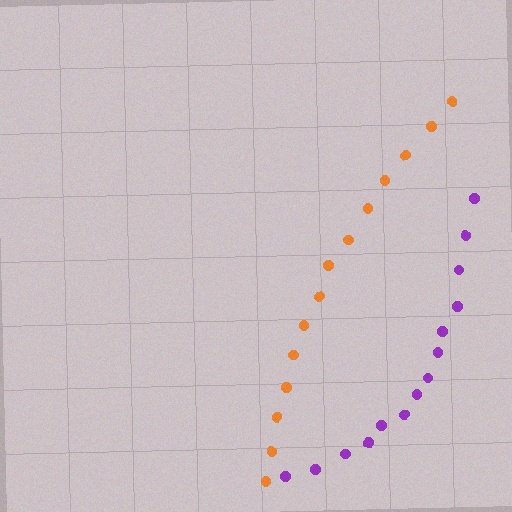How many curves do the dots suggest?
There are 2 distinct paths.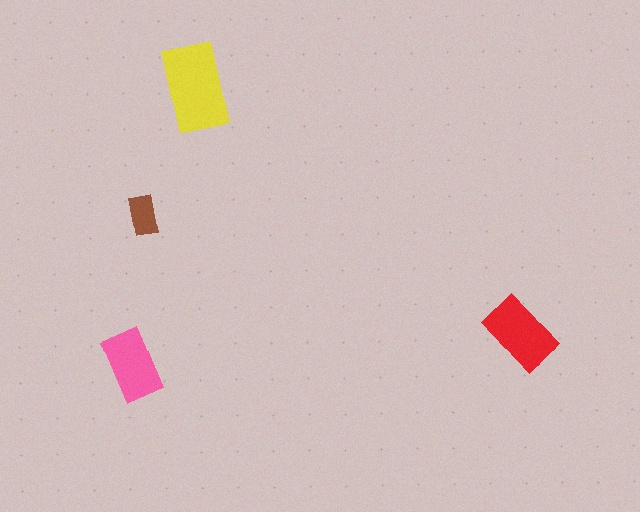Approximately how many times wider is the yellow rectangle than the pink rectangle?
About 1.5 times wider.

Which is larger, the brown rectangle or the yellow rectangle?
The yellow one.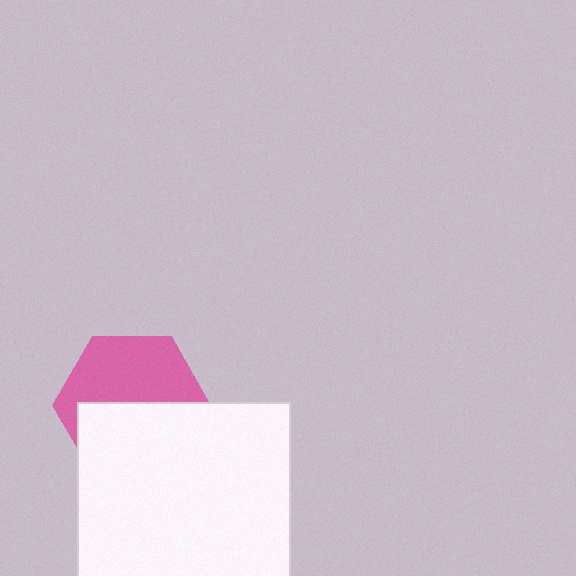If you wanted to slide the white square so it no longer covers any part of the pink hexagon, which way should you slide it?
Slide it down — that is the most direct way to separate the two shapes.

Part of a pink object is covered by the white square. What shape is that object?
It is a hexagon.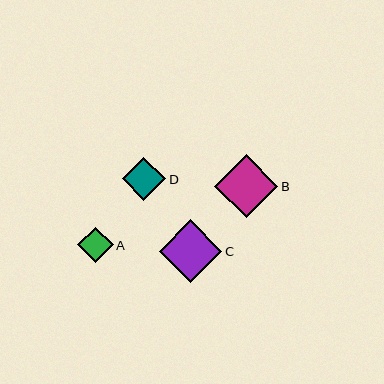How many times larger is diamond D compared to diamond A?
Diamond D is approximately 1.2 times the size of diamond A.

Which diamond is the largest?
Diamond B is the largest with a size of approximately 63 pixels.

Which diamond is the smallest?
Diamond A is the smallest with a size of approximately 36 pixels.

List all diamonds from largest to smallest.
From largest to smallest: B, C, D, A.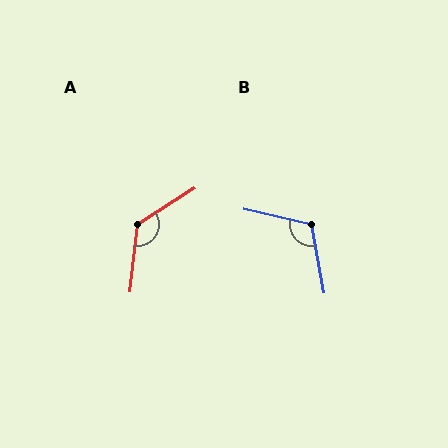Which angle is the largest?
A, at approximately 129 degrees.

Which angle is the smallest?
B, at approximately 113 degrees.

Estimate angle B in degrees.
Approximately 113 degrees.